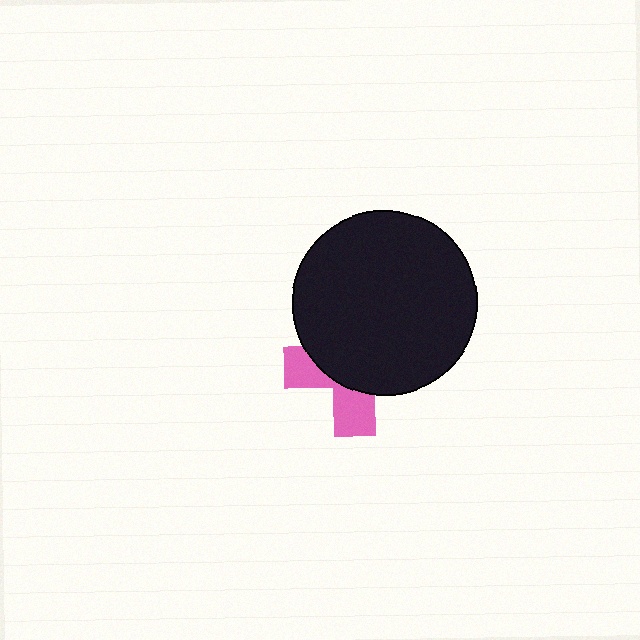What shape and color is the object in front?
The object in front is a black circle.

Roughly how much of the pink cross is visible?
A small part of it is visible (roughly 34%).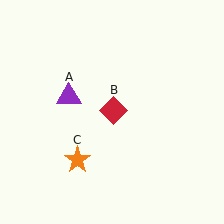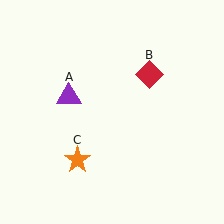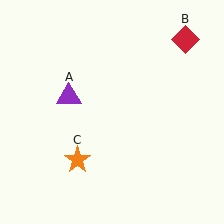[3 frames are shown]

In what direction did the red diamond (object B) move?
The red diamond (object B) moved up and to the right.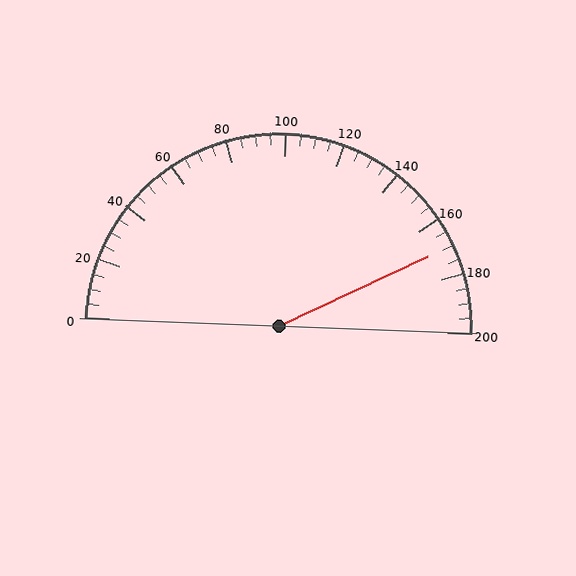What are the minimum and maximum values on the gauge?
The gauge ranges from 0 to 200.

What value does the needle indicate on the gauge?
The needle indicates approximately 170.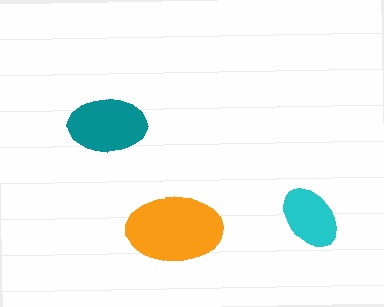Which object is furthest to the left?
The teal ellipse is leftmost.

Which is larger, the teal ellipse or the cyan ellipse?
The teal one.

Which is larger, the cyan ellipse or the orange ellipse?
The orange one.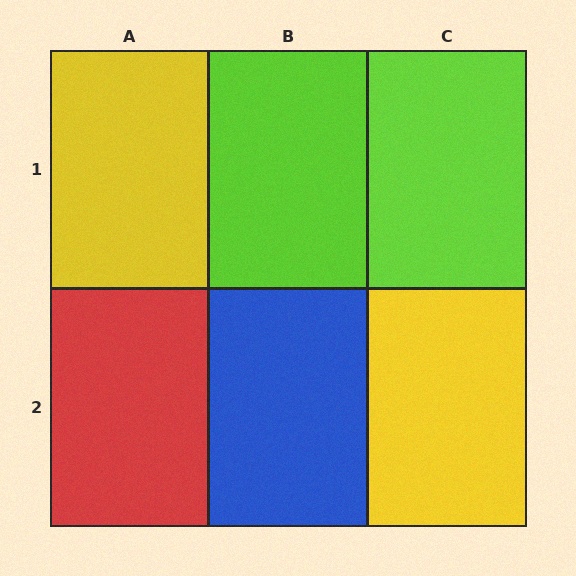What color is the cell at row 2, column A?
Red.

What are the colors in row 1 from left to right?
Yellow, lime, lime.